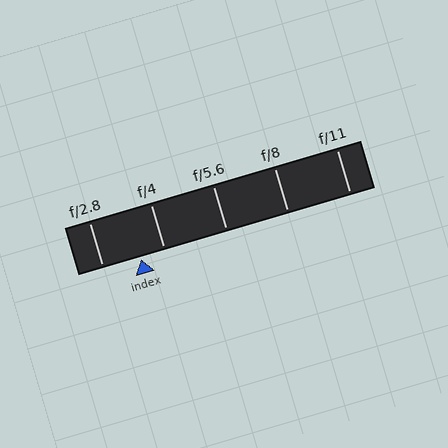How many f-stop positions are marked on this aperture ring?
There are 5 f-stop positions marked.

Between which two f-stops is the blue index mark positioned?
The index mark is between f/2.8 and f/4.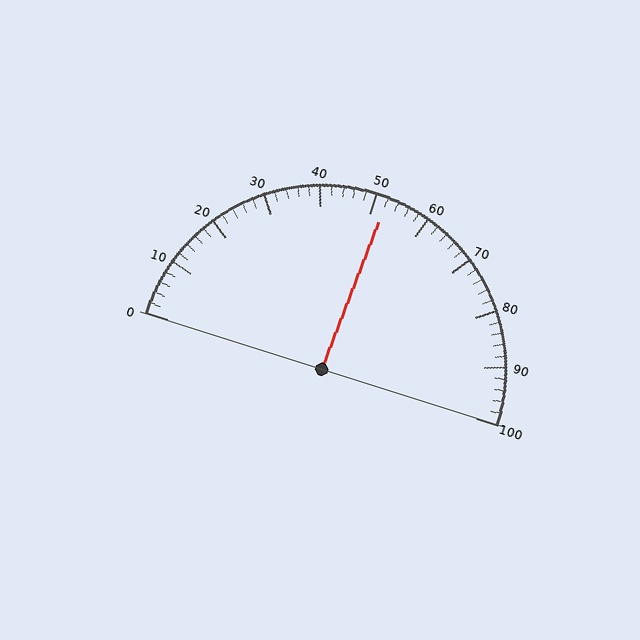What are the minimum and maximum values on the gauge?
The gauge ranges from 0 to 100.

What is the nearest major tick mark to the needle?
The nearest major tick mark is 50.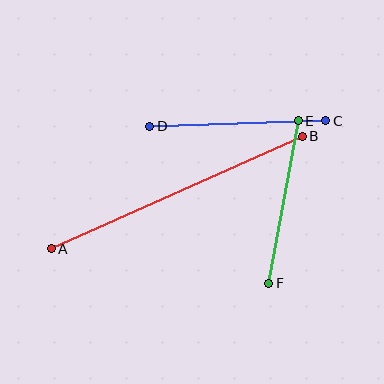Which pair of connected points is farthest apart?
Points A and B are farthest apart.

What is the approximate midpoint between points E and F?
The midpoint is at approximately (284, 202) pixels.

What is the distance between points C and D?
The distance is approximately 176 pixels.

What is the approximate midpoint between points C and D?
The midpoint is at approximately (238, 124) pixels.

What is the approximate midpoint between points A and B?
The midpoint is at approximately (177, 192) pixels.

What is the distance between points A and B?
The distance is approximately 275 pixels.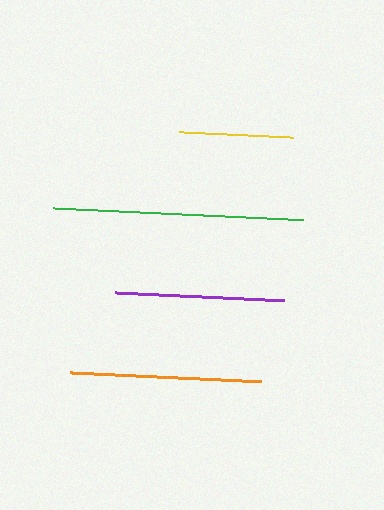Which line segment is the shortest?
The yellow line is the shortest at approximately 114 pixels.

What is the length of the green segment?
The green segment is approximately 250 pixels long.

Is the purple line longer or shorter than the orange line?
The orange line is longer than the purple line.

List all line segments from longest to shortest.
From longest to shortest: green, orange, purple, yellow.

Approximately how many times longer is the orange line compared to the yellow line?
The orange line is approximately 1.7 times the length of the yellow line.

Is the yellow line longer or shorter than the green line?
The green line is longer than the yellow line.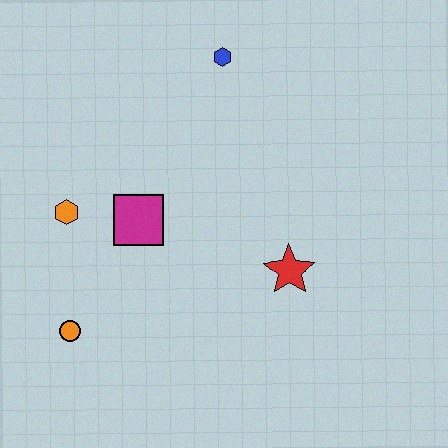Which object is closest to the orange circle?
The orange hexagon is closest to the orange circle.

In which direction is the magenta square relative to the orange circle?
The magenta square is above the orange circle.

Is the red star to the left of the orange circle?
No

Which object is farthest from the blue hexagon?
The orange circle is farthest from the blue hexagon.